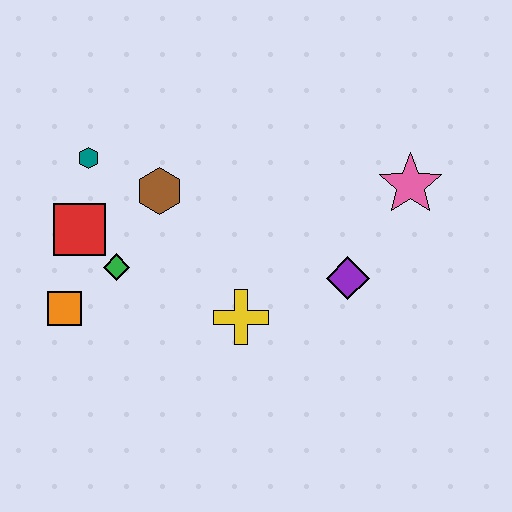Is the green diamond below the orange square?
No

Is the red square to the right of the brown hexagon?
No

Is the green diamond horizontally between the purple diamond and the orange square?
Yes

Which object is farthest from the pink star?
The orange square is farthest from the pink star.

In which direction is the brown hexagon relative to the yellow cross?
The brown hexagon is above the yellow cross.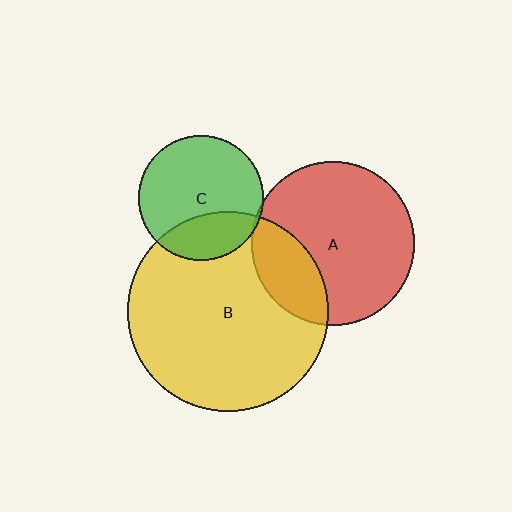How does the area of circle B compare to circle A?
Approximately 1.5 times.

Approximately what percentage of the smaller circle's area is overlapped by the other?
Approximately 25%.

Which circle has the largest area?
Circle B (yellow).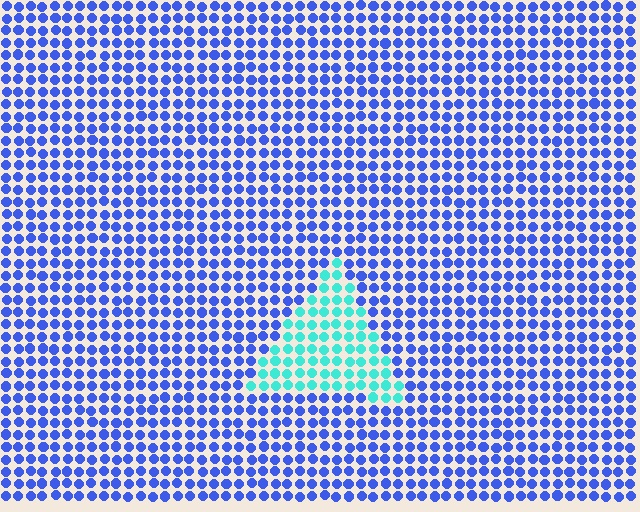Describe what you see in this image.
The image is filled with small blue elements in a uniform arrangement. A triangle-shaped region is visible where the elements are tinted to a slightly different hue, forming a subtle color boundary.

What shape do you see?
I see a triangle.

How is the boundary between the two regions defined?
The boundary is defined purely by a slight shift in hue (about 57 degrees). Spacing, size, and orientation are identical on both sides.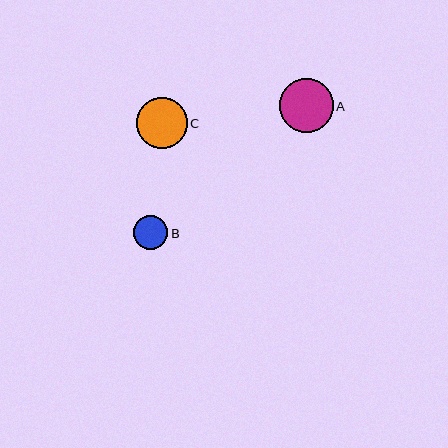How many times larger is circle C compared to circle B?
Circle C is approximately 1.5 times the size of circle B.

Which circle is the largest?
Circle A is the largest with a size of approximately 54 pixels.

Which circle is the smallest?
Circle B is the smallest with a size of approximately 34 pixels.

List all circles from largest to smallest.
From largest to smallest: A, C, B.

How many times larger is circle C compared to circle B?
Circle C is approximately 1.5 times the size of circle B.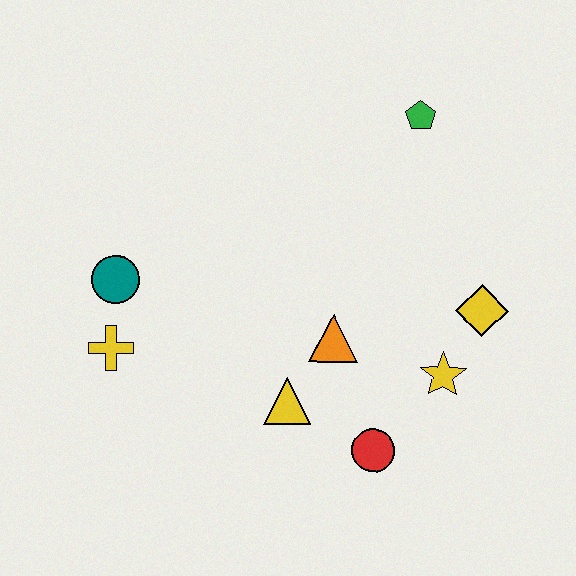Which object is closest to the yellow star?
The yellow diamond is closest to the yellow star.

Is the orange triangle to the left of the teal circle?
No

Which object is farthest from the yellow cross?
The green pentagon is farthest from the yellow cross.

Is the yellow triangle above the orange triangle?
No